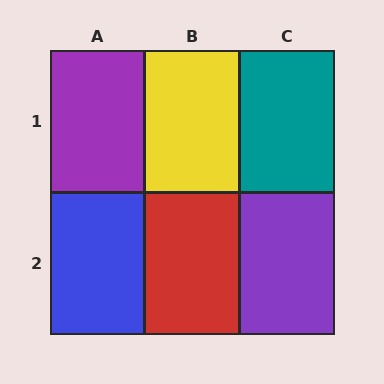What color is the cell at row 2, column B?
Red.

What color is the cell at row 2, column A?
Blue.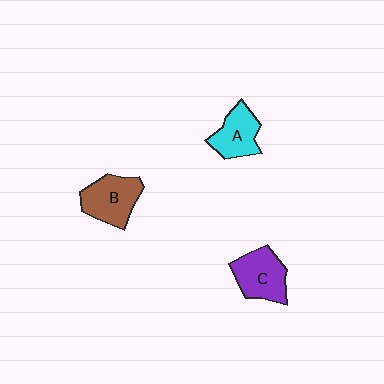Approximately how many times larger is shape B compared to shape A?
Approximately 1.2 times.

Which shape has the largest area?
Shape B (brown).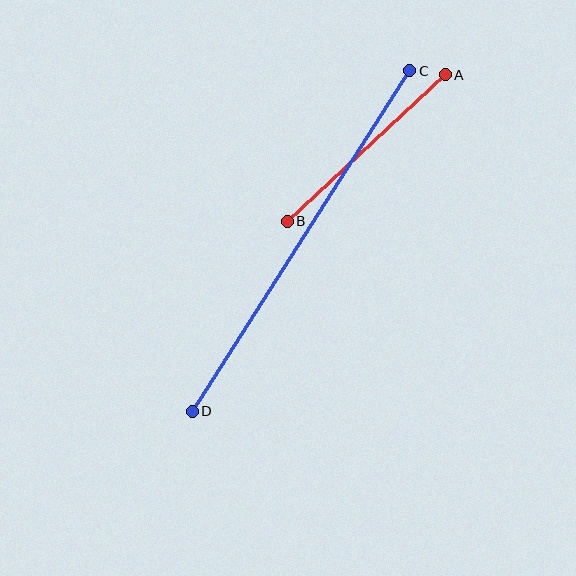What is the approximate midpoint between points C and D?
The midpoint is at approximately (301, 241) pixels.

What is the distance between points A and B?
The distance is approximately 216 pixels.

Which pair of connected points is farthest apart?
Points C and D are farthest apart.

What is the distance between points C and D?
The distance is approximately 404 pixels.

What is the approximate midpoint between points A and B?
The midpoint is at approximately (366, 148) pixels.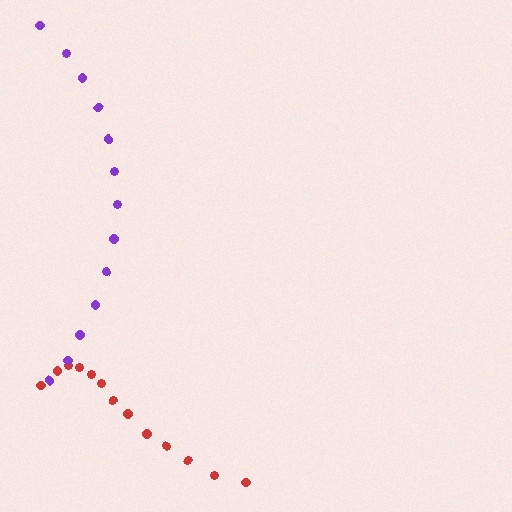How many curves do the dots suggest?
There are 2 distinct paths.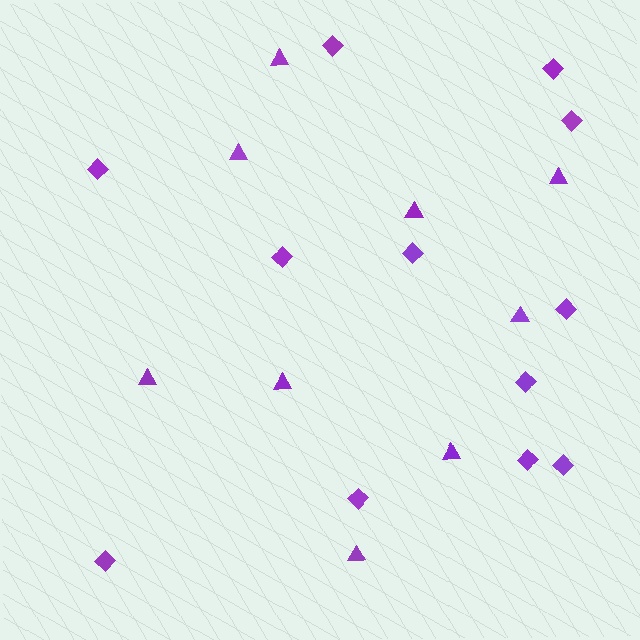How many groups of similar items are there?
There are 2 groups: one group of triangles (9) and one group of diamonds (12).